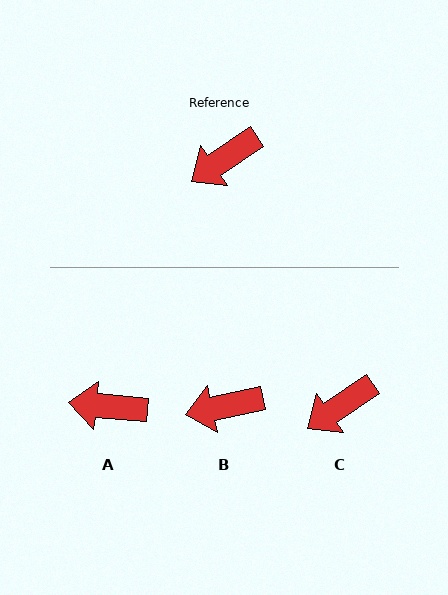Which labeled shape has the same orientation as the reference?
C.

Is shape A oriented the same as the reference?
No, it is off by about 40 degrees.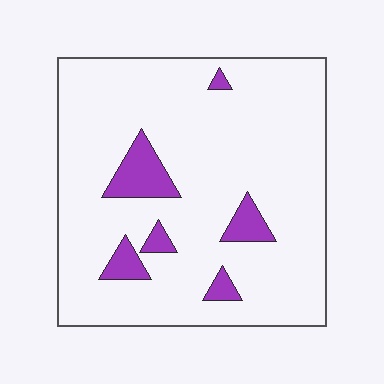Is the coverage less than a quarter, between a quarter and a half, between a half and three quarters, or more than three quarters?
Less than a quarter.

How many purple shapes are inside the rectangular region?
6.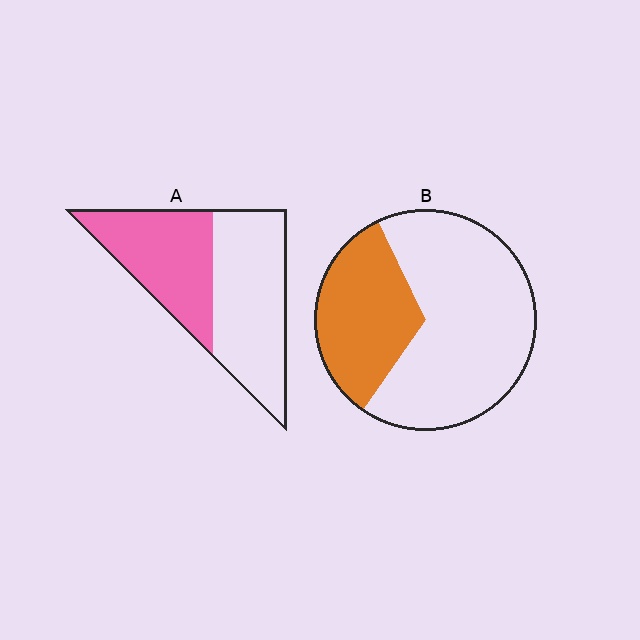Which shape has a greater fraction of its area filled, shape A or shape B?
Shape A.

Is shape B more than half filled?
No.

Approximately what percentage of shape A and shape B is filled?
A is approximately 45% and B is approximately 35%.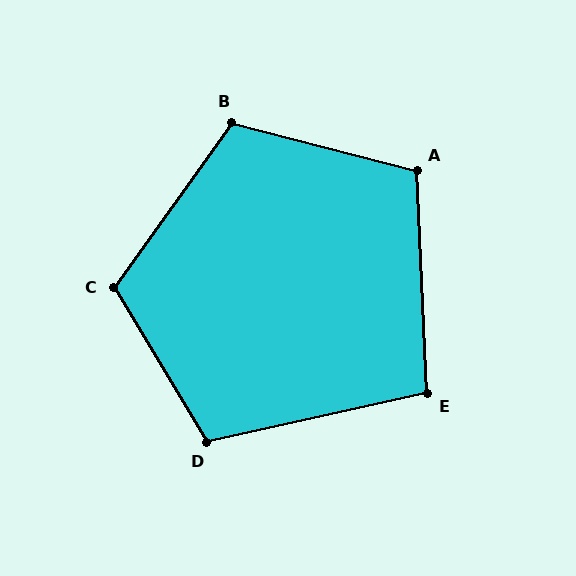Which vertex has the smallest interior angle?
E, at approximately 100 degrees.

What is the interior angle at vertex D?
Approximately 109 degrees (obtuse).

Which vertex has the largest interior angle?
C, at approximately 113 degrees.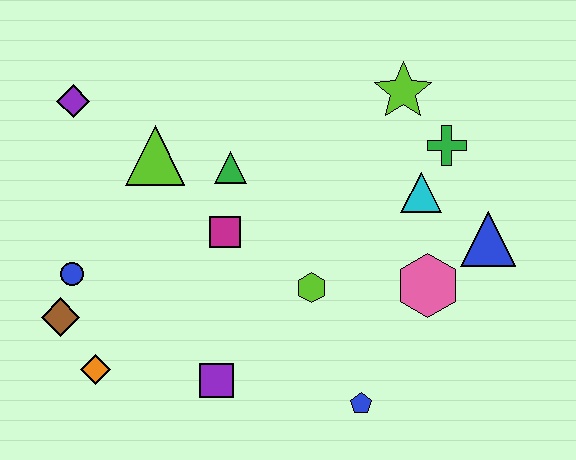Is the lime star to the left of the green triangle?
No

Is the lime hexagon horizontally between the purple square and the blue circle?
No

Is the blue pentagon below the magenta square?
Yes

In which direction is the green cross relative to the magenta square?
The green cross is to the right of the magenta square.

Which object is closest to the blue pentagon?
The lime hexagon is closest to the blue pentagon.